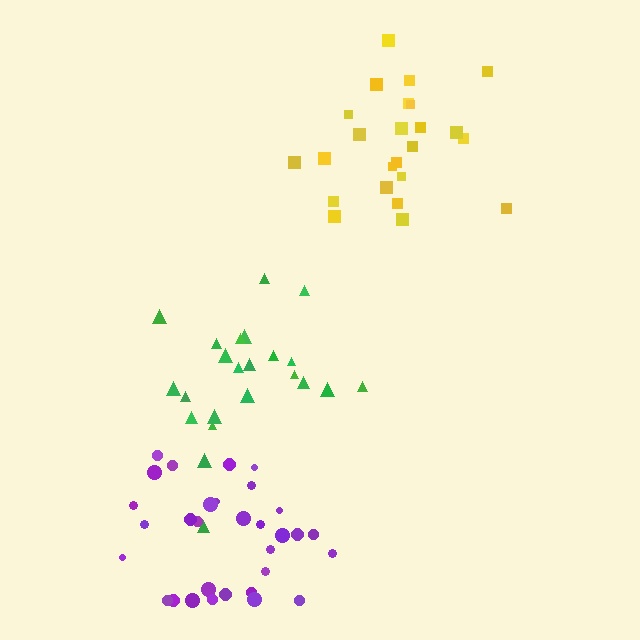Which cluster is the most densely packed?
Purple.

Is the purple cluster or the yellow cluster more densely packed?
Purple.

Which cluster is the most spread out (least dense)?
Yellow.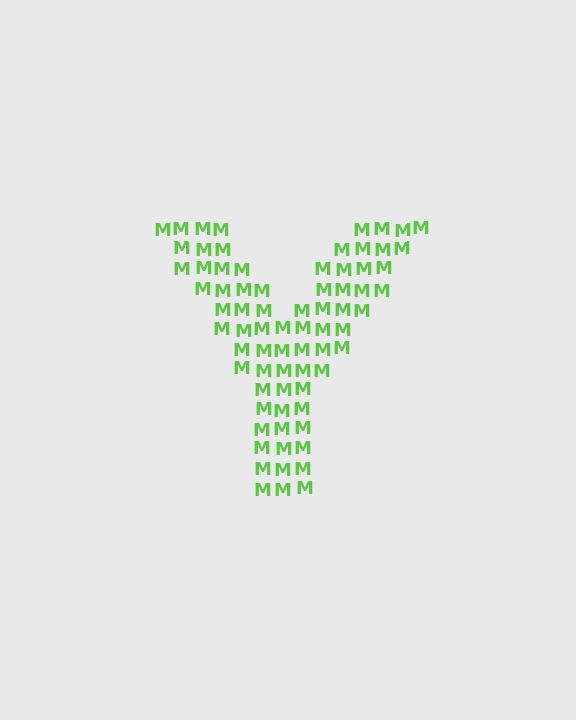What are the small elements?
The small elements are letter M's.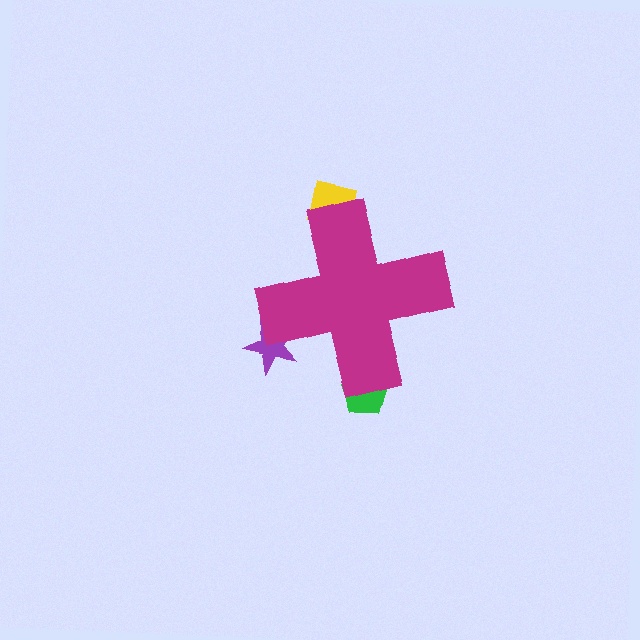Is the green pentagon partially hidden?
Yes, the green pentagon is partially hidden behind the magenta cross.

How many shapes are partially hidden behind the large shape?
3 shapes are partially hidden.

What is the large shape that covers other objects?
A magenta cross.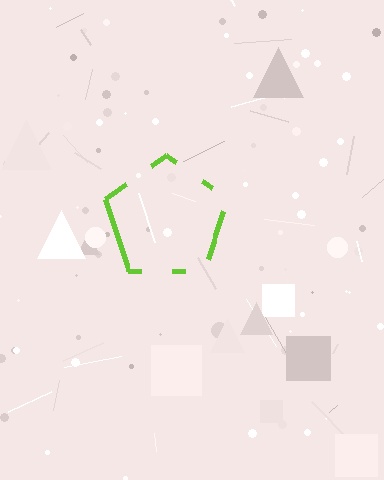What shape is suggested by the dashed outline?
The dashed outline suggests a pentagon.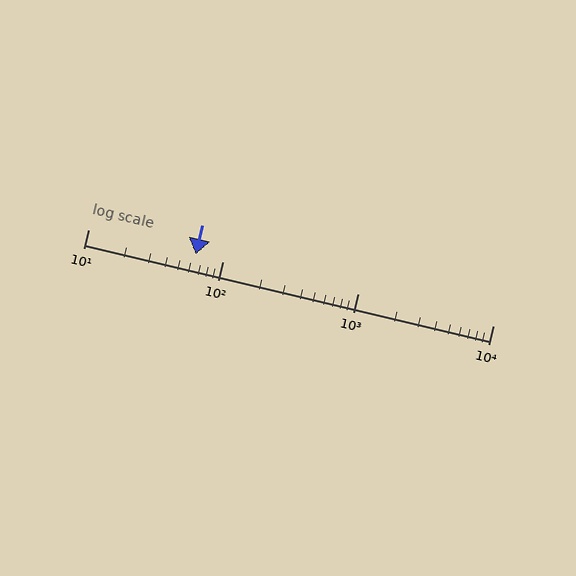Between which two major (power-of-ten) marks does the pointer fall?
The pointer is between 10 and 100.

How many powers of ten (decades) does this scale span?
The scale spans 3 decades, from 10 to 10000.